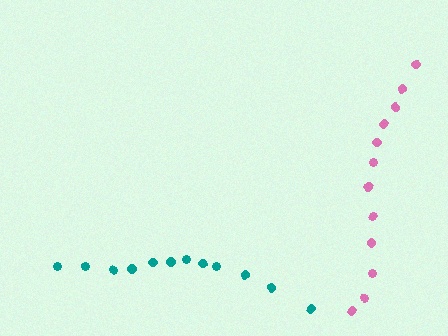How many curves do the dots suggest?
There are 2 distinct paths.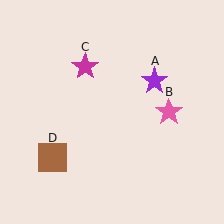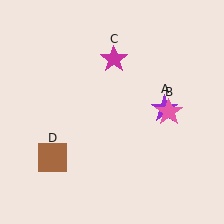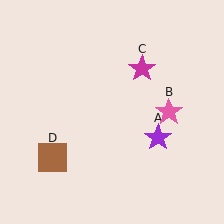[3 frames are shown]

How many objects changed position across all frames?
2 objects changed position: purple star (object A), magenta star (object C).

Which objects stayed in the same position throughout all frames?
Pink star (object B) and brown square (object D) remained stationary.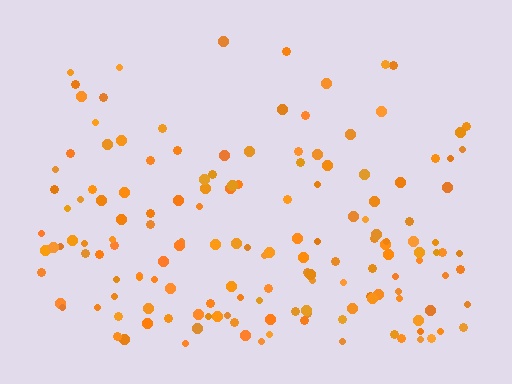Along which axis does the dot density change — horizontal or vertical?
Vertical.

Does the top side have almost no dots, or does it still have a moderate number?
Still a moderate number, just noticeably fewer than the bottom.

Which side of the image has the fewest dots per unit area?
The top.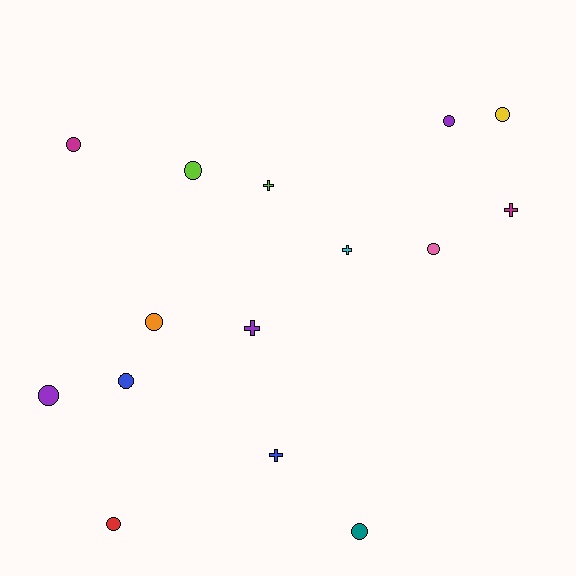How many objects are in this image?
There are 15 objects.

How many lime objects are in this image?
There are 2 lime objects.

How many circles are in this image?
There are 10 circles.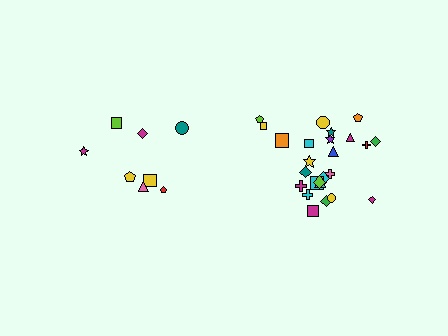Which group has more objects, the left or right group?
The right group.